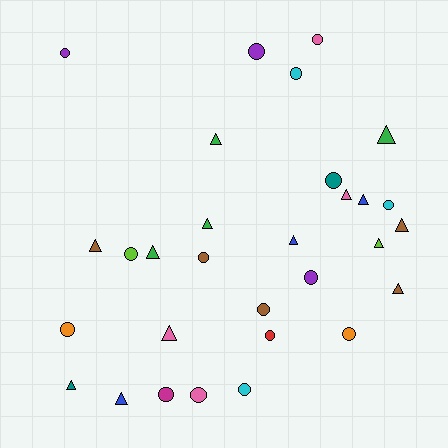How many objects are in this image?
There are 30 objects.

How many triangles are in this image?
There are 14 triangles.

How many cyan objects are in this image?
There are 3 cyan objects.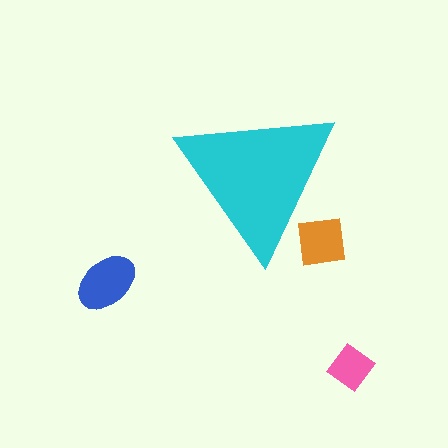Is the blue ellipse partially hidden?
No, the blue ellipse is fully visible.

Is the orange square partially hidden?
Yes, the orange square is partially hidden behind the cyan triangle.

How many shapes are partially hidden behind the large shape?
1 shape is partially hidden.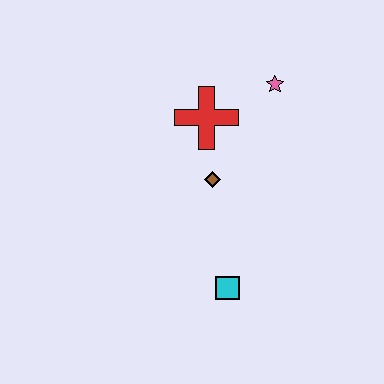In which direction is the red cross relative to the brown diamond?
The red cross is above the brown diamond.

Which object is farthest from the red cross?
The cyan square is farthest from the red cross.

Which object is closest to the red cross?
The brown diamond is closest to the red cross.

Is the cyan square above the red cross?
No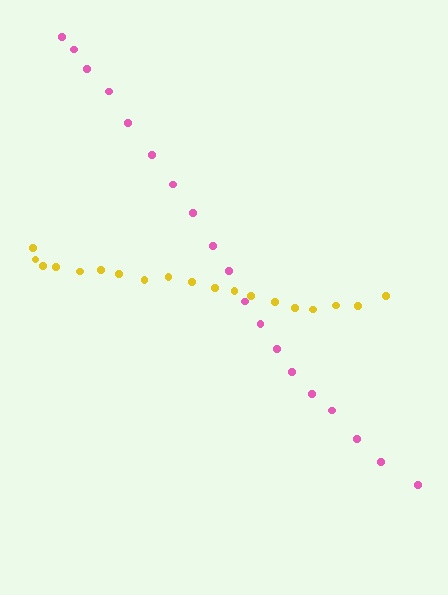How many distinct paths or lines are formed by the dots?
There are 2 distinct paths.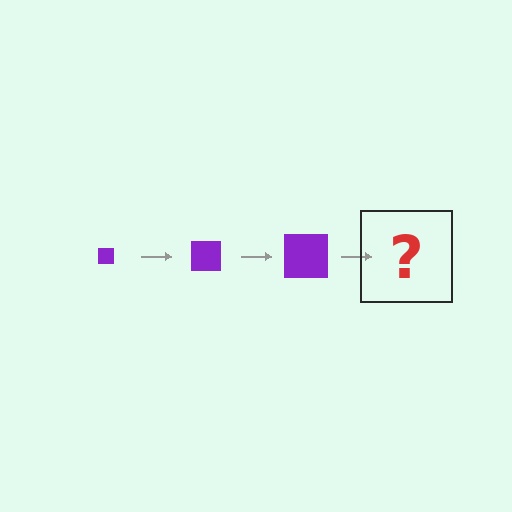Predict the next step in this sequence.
The next step is a purple square, larger than the previous one.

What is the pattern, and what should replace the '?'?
The pattern is that the square gets progressively larger each step. The '?' should be a purple square, larger than the previous one.